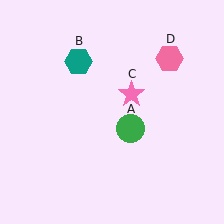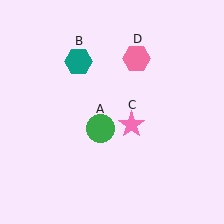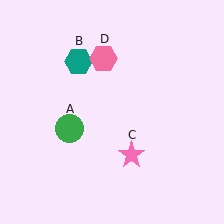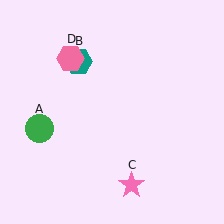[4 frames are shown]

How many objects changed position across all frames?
3 objects changed position: green circle (object A), pink star (object C), pink hexagon (object D).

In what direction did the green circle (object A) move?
The green circle (object A) moved left.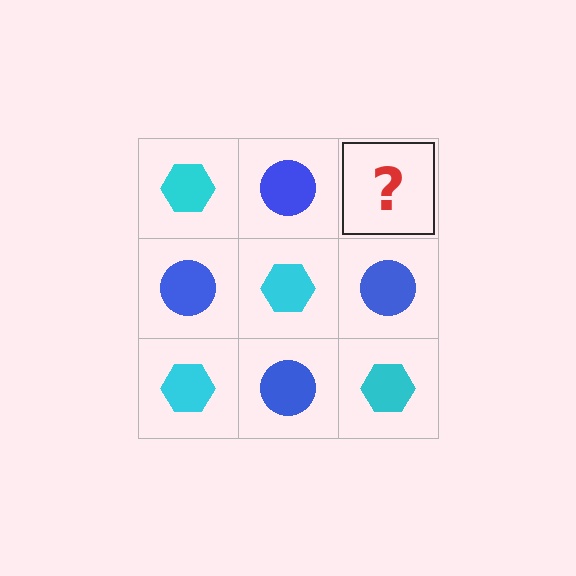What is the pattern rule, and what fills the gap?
The rule is that it alternates cyan hexagon and blue circle in a checkerboard pattern. The gap should be filled with a cyan hexagon.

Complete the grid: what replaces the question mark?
The question mark should be replaced with a cyan hexagon.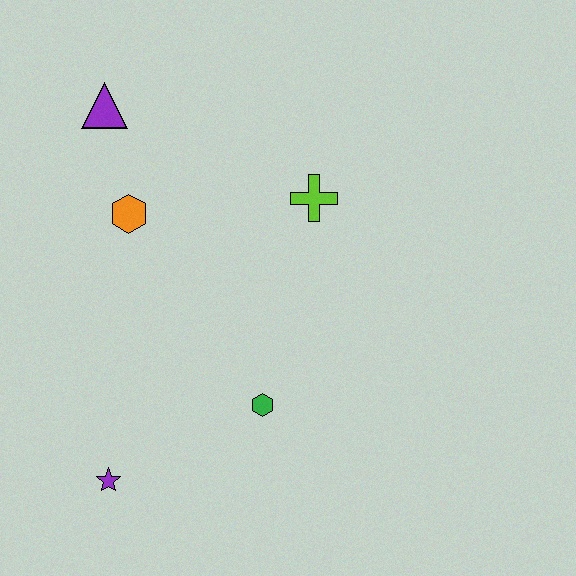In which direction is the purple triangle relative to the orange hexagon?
The purple triangle is above the orange hexagon.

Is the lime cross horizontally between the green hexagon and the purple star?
No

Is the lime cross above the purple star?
Yes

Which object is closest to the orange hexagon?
The purple triangle is closest to the orange hexagon.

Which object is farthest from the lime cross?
The purple star is farthest from the lime cross.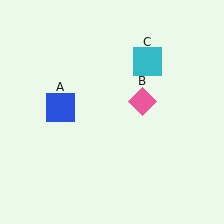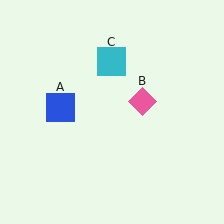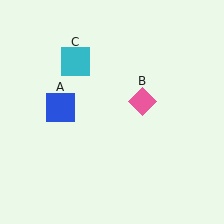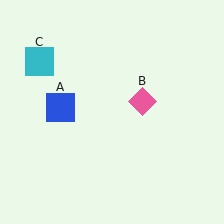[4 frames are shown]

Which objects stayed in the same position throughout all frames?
Blue square (object A) and pink diamond (object B) remained stationary.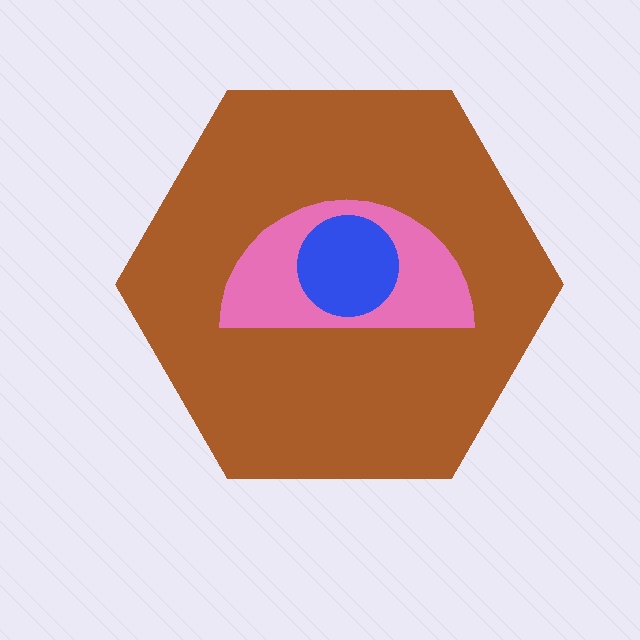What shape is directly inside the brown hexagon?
The pink semicircle.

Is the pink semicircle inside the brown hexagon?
Yes.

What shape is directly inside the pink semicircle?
The blue circle.